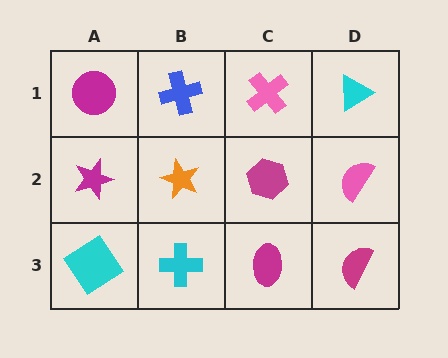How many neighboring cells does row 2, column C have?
4.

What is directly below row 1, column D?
A pink semicircle.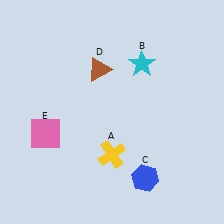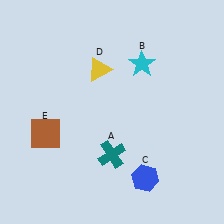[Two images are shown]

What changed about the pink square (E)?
In Image 1, E is pink. In Image 2, it changed to brown.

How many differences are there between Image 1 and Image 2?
There are 3 differences between the two images.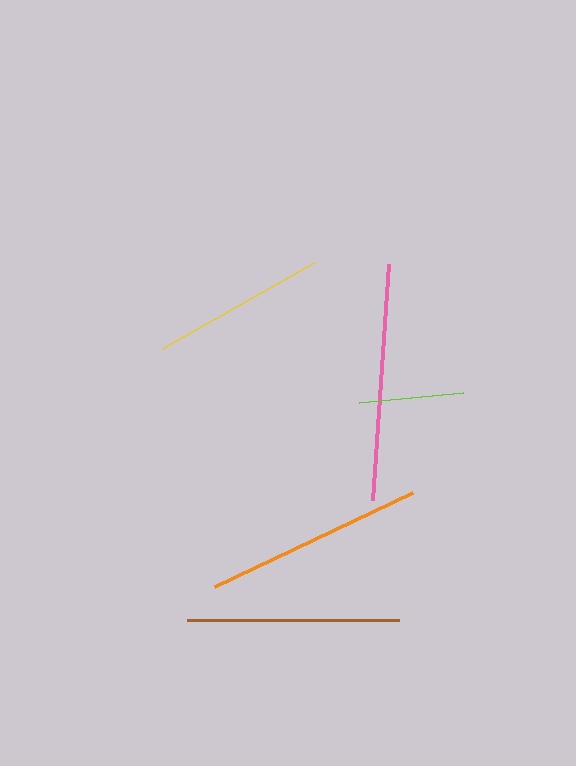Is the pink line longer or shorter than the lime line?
The pink line is longer than the lime line.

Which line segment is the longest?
The pink line is the longest at approximately 237 pixels.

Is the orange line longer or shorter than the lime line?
The orange line is longer than the lime line.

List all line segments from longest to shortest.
From longest to shortest: pink, orange, brown, yellow, lime.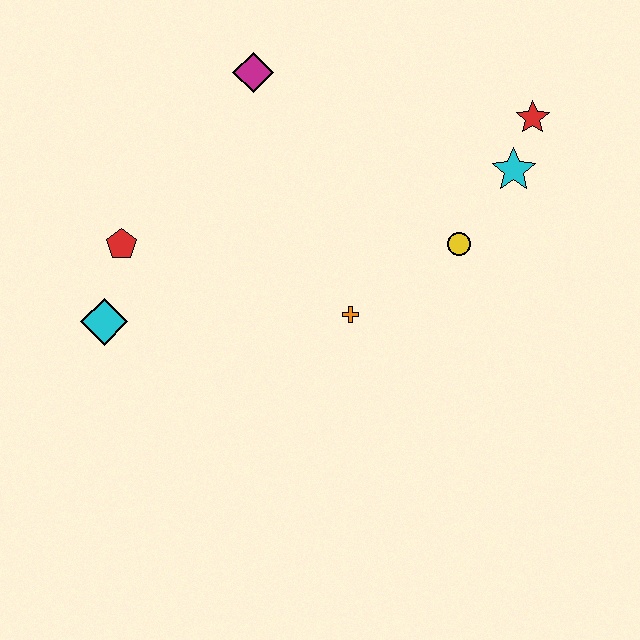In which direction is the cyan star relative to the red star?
The cyan star is below the red star.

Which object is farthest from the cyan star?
The cyan diamond is farthest from the cyan star.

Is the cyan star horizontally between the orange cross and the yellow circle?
No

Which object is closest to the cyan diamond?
The red pentagon is closest to the cyan diamond.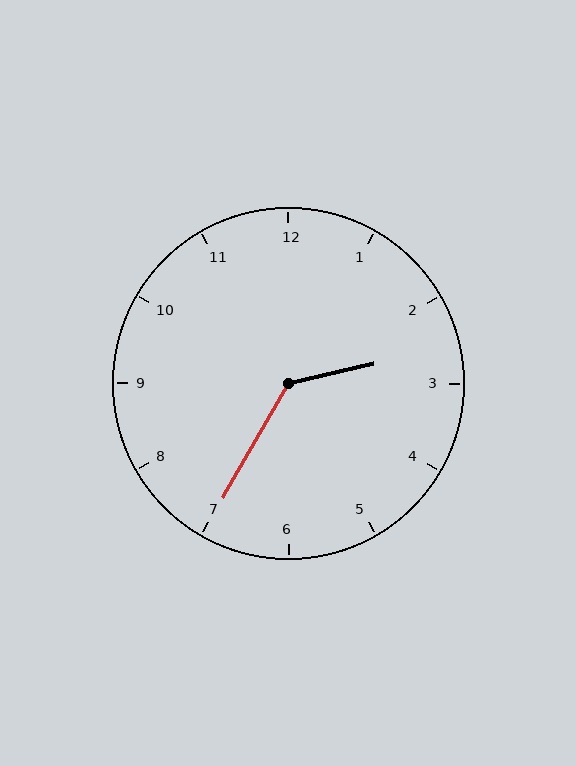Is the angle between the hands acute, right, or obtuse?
It is obtuse.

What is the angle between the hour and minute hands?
Approximately 132 degrees.